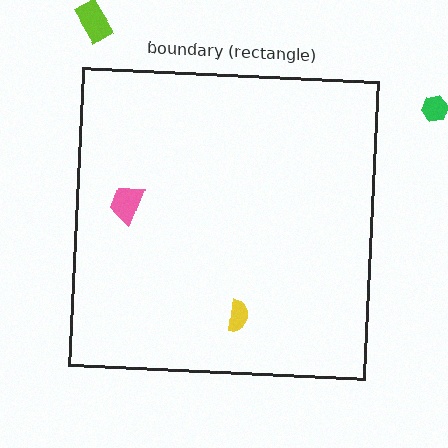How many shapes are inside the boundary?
2 inside, 2 outside.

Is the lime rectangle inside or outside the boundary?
Outside.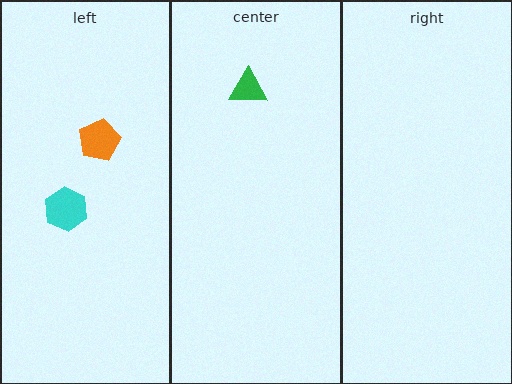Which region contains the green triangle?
The center region.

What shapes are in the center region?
The green triangle.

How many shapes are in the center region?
1.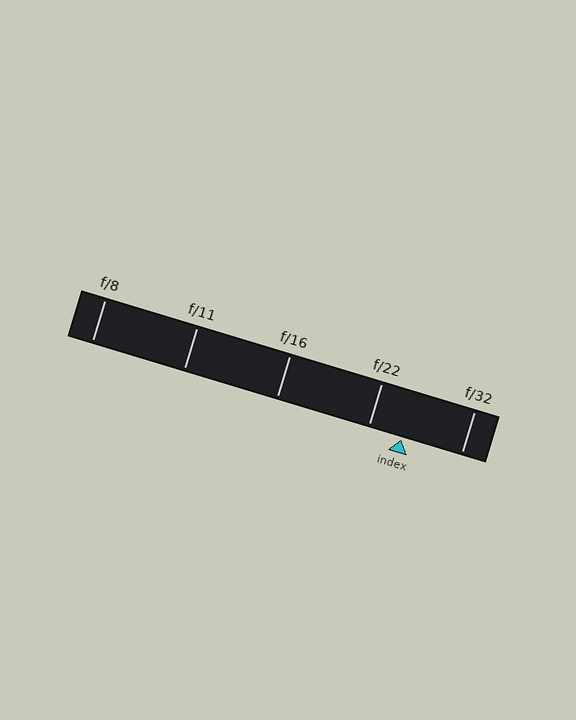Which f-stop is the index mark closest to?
The index mark is closest to f/22.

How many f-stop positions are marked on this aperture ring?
There are 5 f-stop positions marked.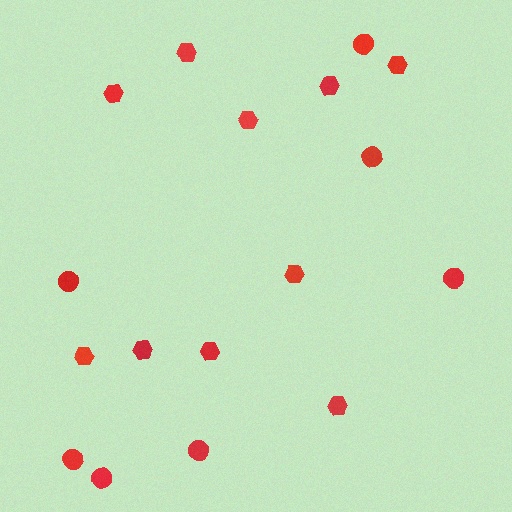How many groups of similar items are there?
There are 2 groups: one group of circles (7) and one group of hexagons (10).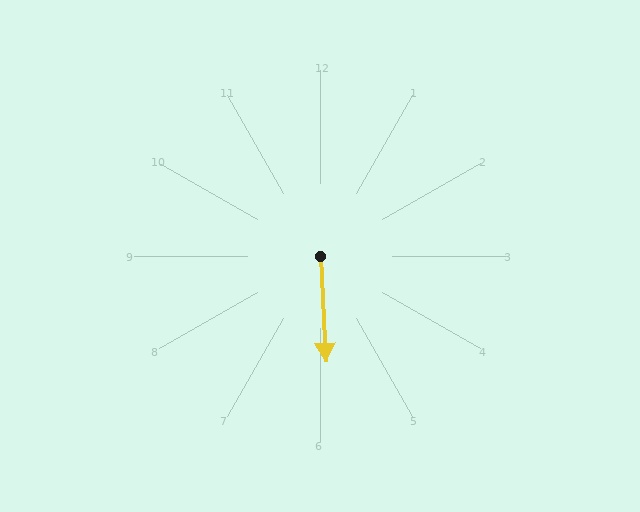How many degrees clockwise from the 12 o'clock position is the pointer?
Approximately 177 degrees.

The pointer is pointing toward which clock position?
Roughly 6 o'clock.